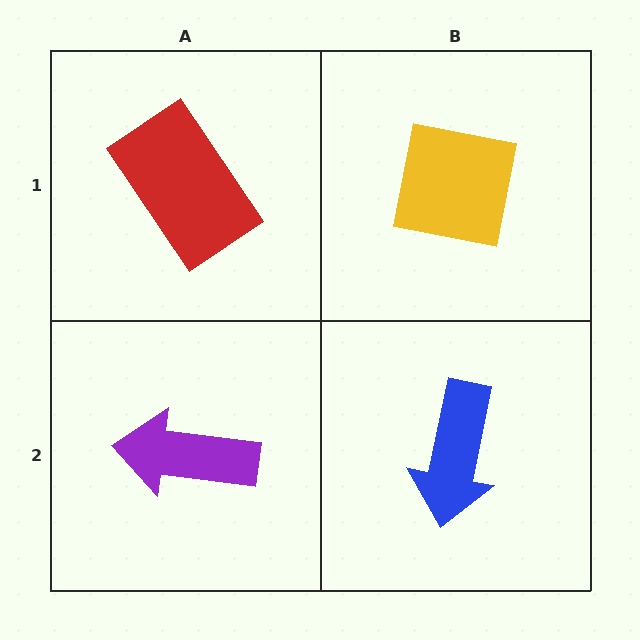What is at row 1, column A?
A red rectangle.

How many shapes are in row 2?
2 shapes.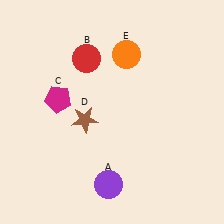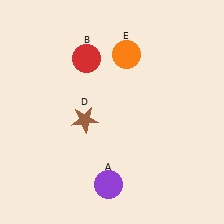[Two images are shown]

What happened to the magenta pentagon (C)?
The magenta pentagon (C) was removed in Image 2. It was in the top-left area of Image 1.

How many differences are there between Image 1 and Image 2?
There is 1 difference between the two images.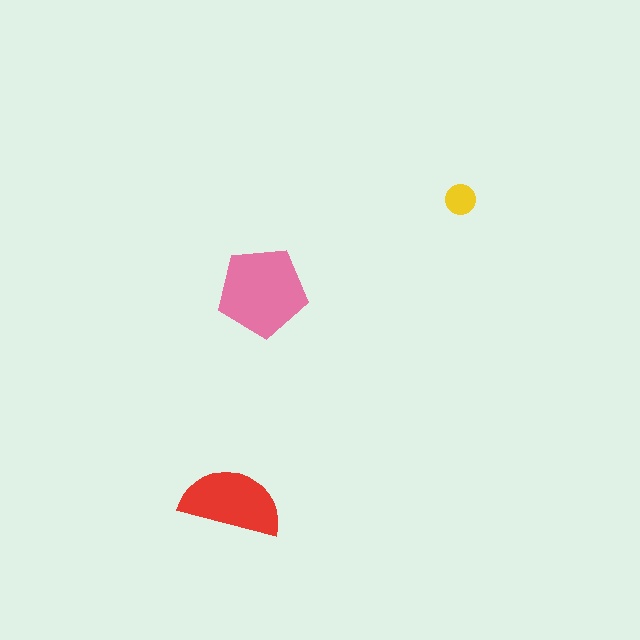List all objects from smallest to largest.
The yellow circle, the red semicircle, the pink pentagon.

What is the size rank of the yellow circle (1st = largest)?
3rd.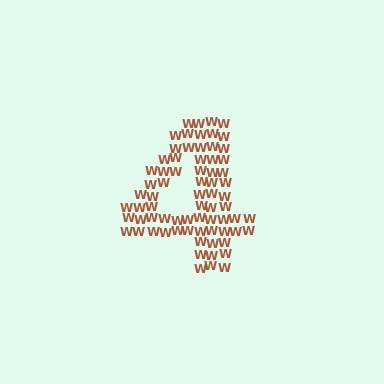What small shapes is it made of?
It is made of small letter W's.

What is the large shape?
The large shape is the digit 4.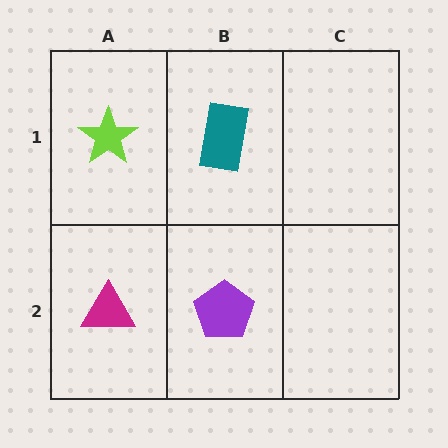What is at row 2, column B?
A purple pentagon.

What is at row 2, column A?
A magenta triangle.